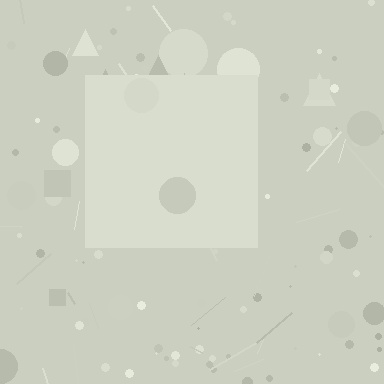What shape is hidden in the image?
A square is hidden in the image.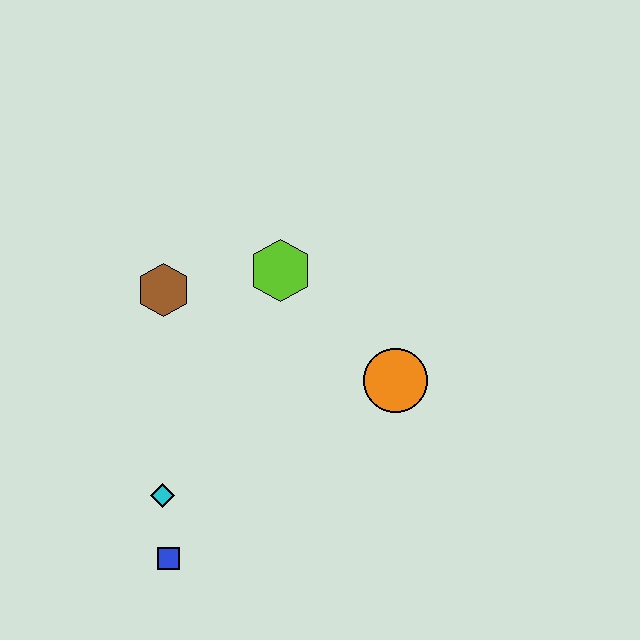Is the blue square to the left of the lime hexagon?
Yes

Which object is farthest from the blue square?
The lime hexagon is farthest from the blue square.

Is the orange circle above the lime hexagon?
No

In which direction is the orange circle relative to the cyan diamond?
The orange circle is to the right of the cyan diamond.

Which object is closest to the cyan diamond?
The blue square is closest to the cyan diamond.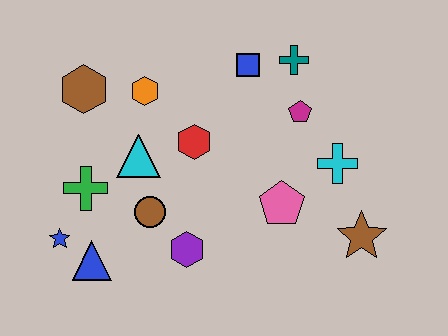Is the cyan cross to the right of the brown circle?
Yes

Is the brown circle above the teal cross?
No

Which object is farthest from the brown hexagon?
The brown star is farthest from the brown hexagon.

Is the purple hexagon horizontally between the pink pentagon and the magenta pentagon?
No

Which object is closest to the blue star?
The blue triangle is closest to the blue star.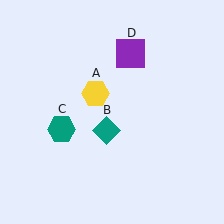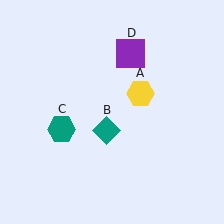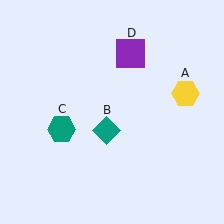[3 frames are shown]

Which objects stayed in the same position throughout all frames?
Teal diamond (object B) and teal hexagon (object C) and purple square (object D) remained stationary.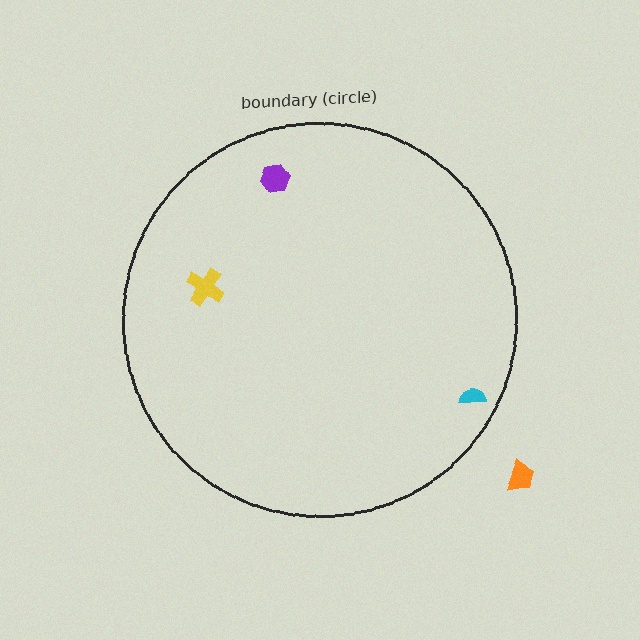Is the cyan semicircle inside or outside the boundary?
Inside.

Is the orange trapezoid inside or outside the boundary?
Outside.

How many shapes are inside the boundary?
3 inside, 1 outside.